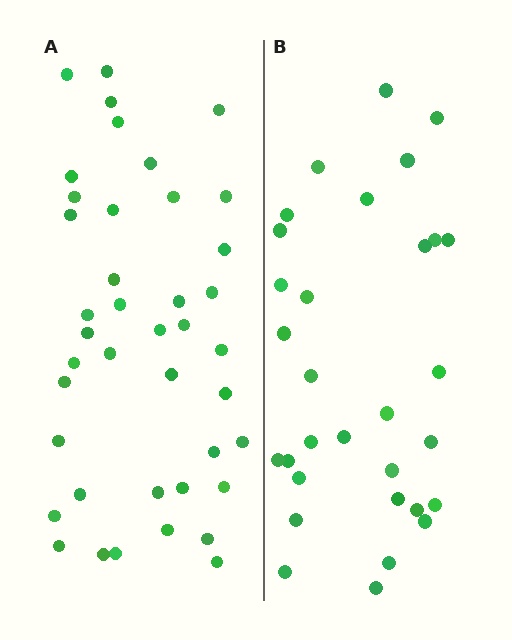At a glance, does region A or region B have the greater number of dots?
Region A (the left region) has more dots.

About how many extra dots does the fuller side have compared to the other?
Region A has roughly 10 or so more dots than region B.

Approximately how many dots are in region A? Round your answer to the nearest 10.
About 40 dots. (The exact count is 41, which rounds to 40.)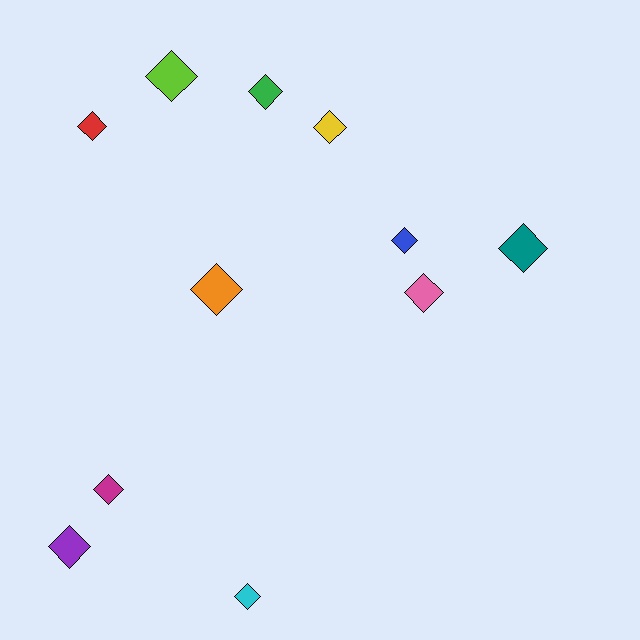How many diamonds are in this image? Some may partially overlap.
There are 11 diamonds.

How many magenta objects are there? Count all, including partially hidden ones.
There is 1 magenta object.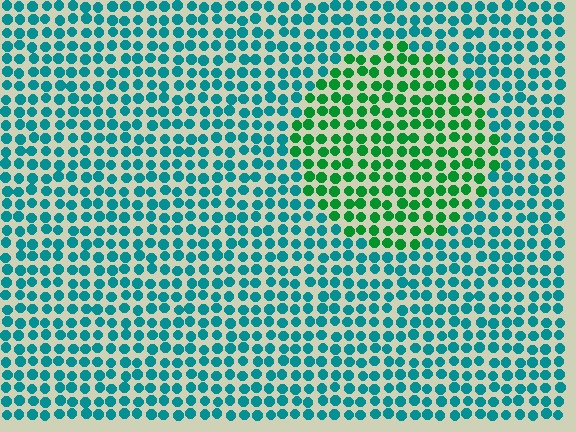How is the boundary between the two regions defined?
The boundary is defined purely by a slight shift in hue (about 45 degrees). Spacing, size, and orientation are identical on both sides.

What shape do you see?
I see a circle.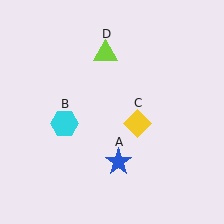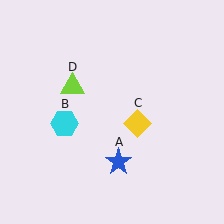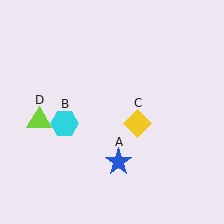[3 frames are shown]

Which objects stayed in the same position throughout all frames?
Blue star (object A) and cyan hexagon (object B) and yellow diamond (object C) remained stationary.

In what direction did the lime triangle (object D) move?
The lime triangle (object D) moved down and to the left.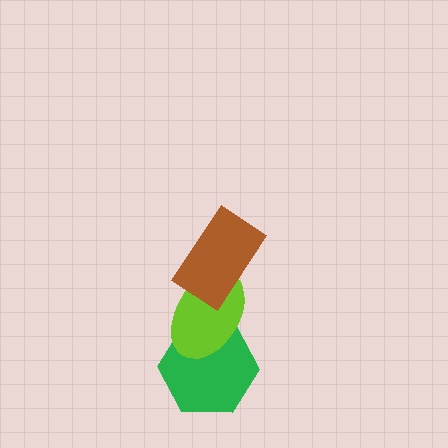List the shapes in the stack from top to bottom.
From top to bottom: the brown rectangle, the lime ellipse, the green hexagon.